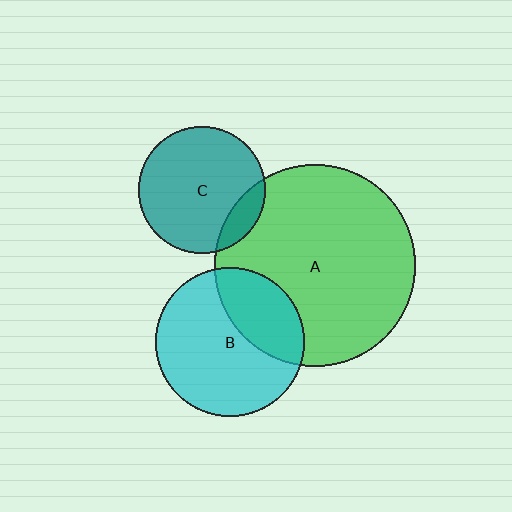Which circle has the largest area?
Circle A (green).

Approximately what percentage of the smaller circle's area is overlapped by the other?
Approximately 15%.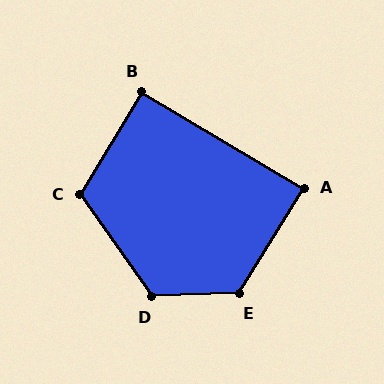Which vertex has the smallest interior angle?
A, at approximately 89 degrees.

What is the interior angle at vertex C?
Approximately 114 degrees (obtuse).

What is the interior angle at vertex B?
Approximately 90 degrees (approximately right).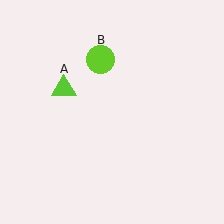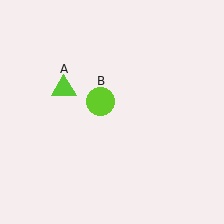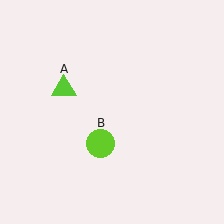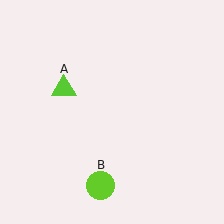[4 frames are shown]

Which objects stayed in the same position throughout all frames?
Lime triangle (object A) remained stationary.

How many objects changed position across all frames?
1 object changed position: lime circle (object B).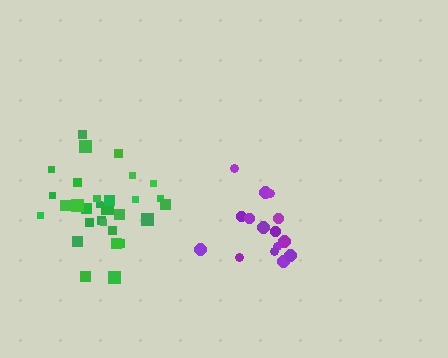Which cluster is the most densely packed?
Green.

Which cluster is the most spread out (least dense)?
Purple.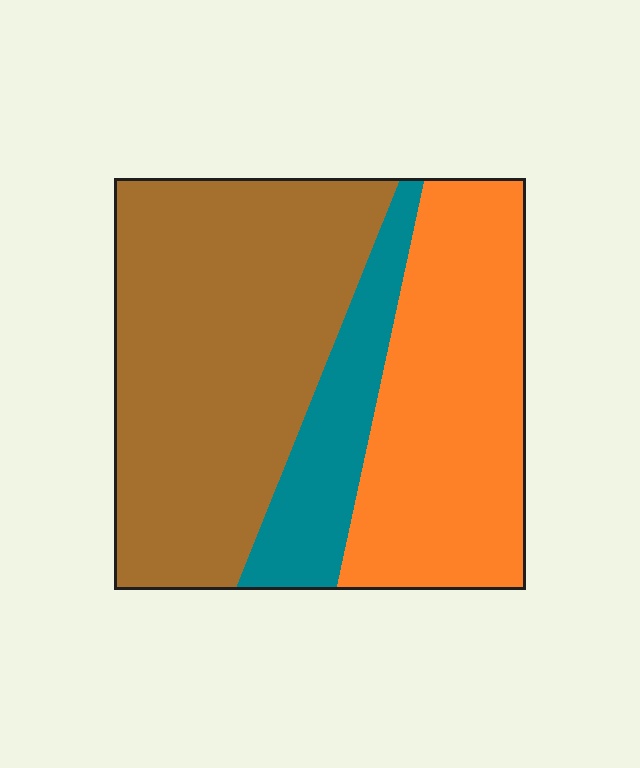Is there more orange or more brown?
Brown.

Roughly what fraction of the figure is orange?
Orange covers about 35% of the figure.